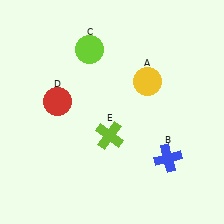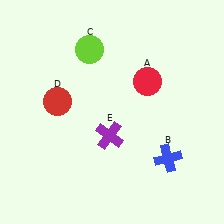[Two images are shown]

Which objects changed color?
A changed from yellow to red. E changed from lime to purple.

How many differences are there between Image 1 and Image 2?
There are 2 differences between the two images.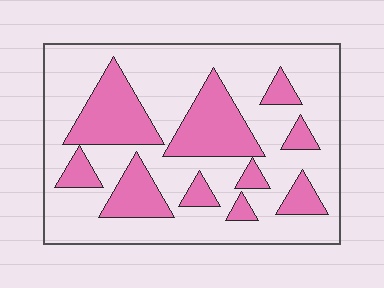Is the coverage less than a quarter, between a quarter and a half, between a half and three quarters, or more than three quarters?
Between a quarter and a half.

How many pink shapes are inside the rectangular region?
10.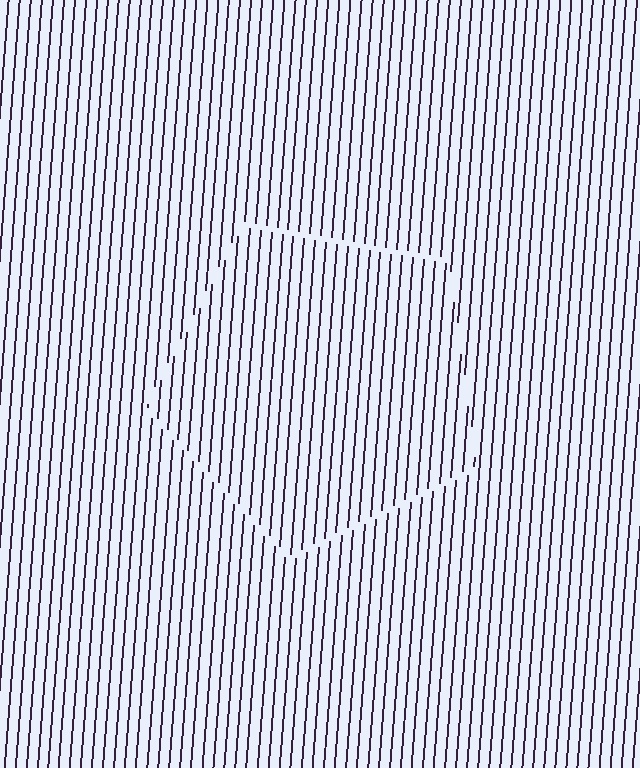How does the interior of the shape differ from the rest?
The interior of the shape contains the same grating, shifted by half a period — the contour is defined by the phase discontinuity where line-ends from the inner and outer gratings abut.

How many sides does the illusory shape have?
5 sides — the line-ends trace a pentagon.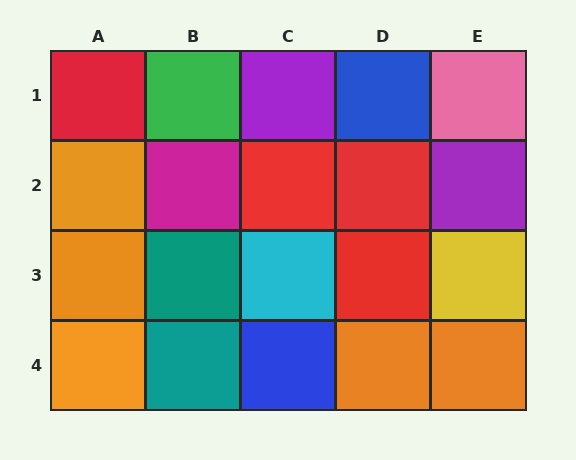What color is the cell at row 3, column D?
Red.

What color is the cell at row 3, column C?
Cyan.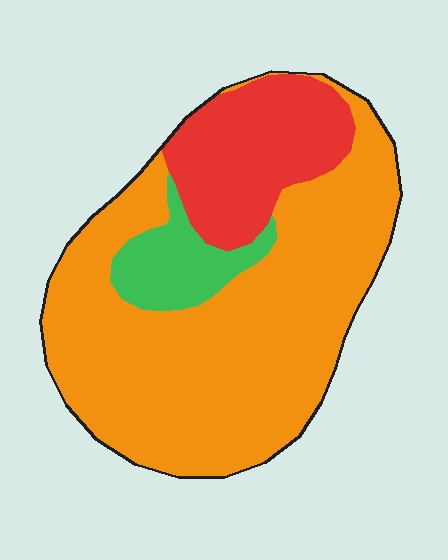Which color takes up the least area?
Green, at roughly 10%.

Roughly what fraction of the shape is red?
Red covers around 20% of the shape.